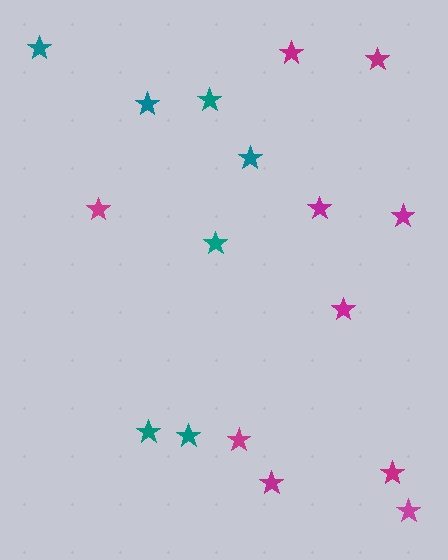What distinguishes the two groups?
There are 2 groups: one group of teal stars (7) and one group of magenta stars (10).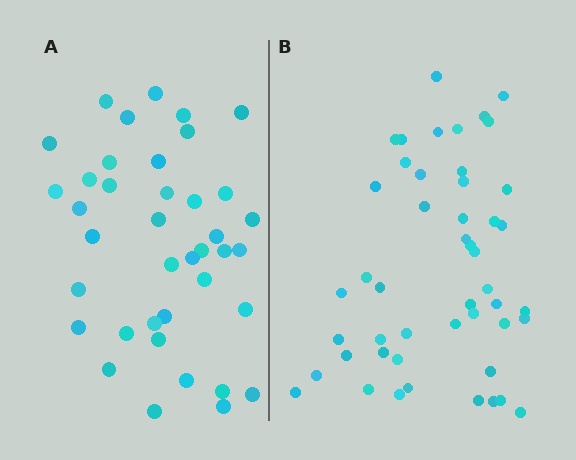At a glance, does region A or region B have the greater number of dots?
Region B (the right region) has more dots.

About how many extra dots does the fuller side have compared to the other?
Region B has roughly 8 or so more dots than region A.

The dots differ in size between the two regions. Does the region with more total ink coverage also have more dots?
No. Region A has more total ink coverage because its dots are larger, but region B actually contains more individual dots. Total area can be misleading — the number of items is what matters here.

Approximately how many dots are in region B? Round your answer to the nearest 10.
About 50 dots. (The exact count is 48, which rounds to 50.)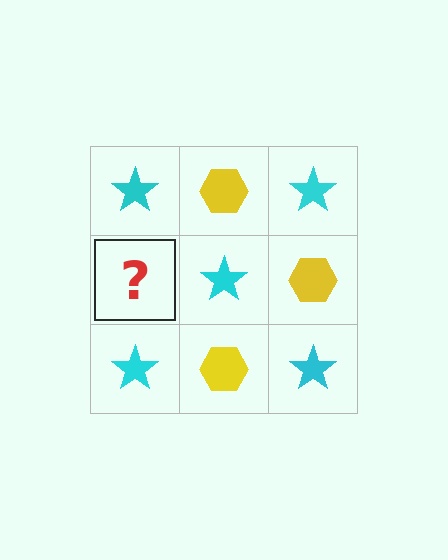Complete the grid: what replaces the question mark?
The question mark should be replaced with a yellow hexagon.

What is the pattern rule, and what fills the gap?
The rule is that it alternates cyan star and yellow hexagon in a checkerboard pattern. The gap should be filled with a yellow hexagon.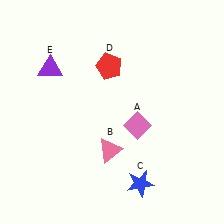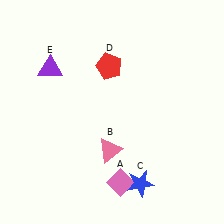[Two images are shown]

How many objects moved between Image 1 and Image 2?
1 object moved between the two images.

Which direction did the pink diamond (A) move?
The pink diamond (A) moved down.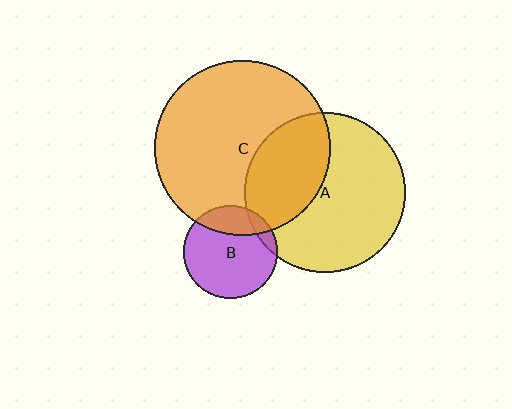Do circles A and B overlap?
Yes.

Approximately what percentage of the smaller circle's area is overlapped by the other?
Approximately 10%.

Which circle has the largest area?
Circle C (orange).